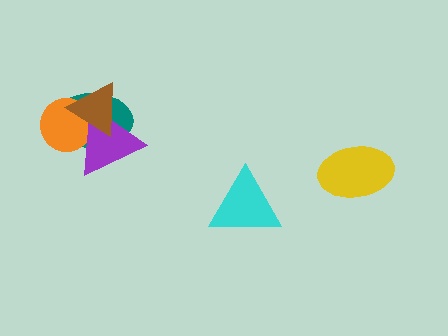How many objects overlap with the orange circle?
3 objects overlap with the orange circle.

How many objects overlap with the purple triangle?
3 objects overlap with the purple triangle.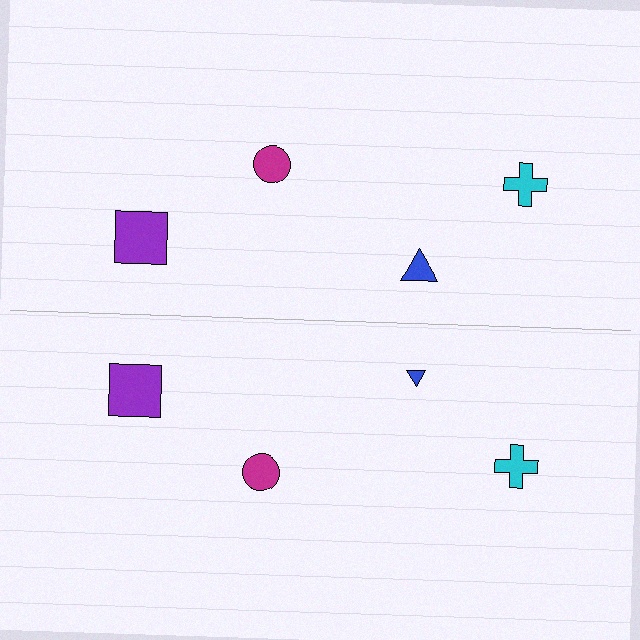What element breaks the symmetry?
The blue triangle on the bottom side has a different size than its mirror counterpart.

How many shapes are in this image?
There are 8 shapes in this image.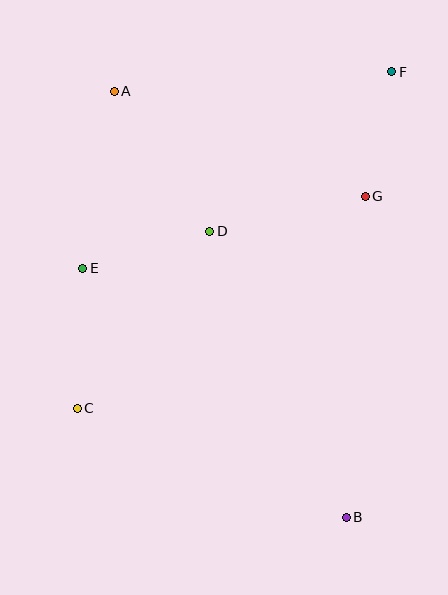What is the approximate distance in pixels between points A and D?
The distance between A and D is approximately 170 pixels.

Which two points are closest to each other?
Points F and G are closest to each other.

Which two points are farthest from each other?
Points A and B are farthest from each other.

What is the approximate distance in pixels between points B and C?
The distance between B and C is approximately 290 pixels.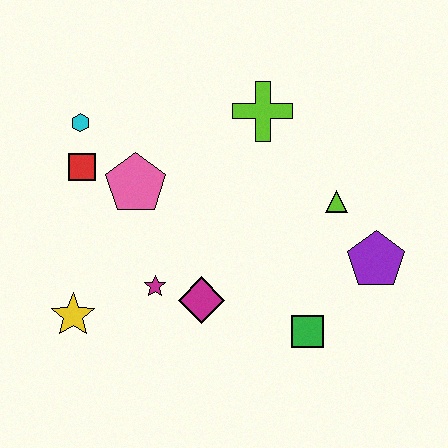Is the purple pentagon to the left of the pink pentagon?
No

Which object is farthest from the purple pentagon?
The cyan hexagon is farthest from the purple pentagon.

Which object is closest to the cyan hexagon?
The red square is closest to the cyan hexagon.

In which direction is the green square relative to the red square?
The green square is to the right of the red square.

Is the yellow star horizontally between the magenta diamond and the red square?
No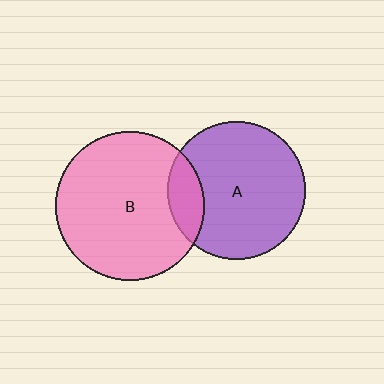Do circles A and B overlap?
Yes.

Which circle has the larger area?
Circle B (pink).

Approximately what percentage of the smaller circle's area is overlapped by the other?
Approximately 15%.